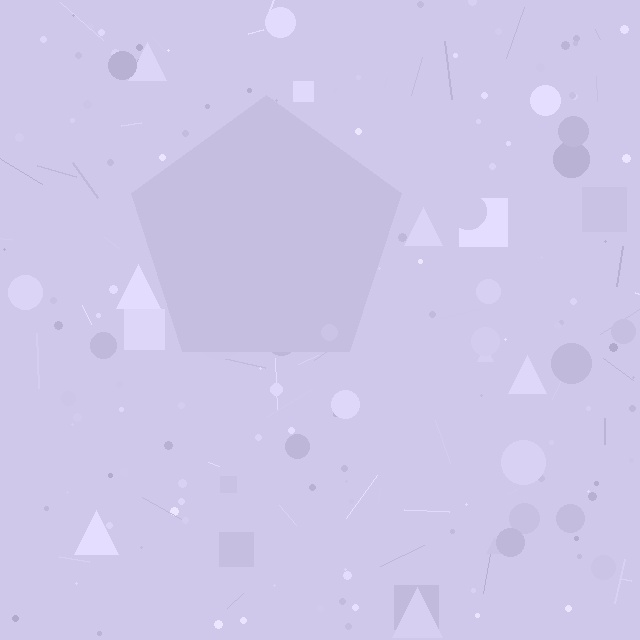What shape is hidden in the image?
A pentagon is hidden in the image.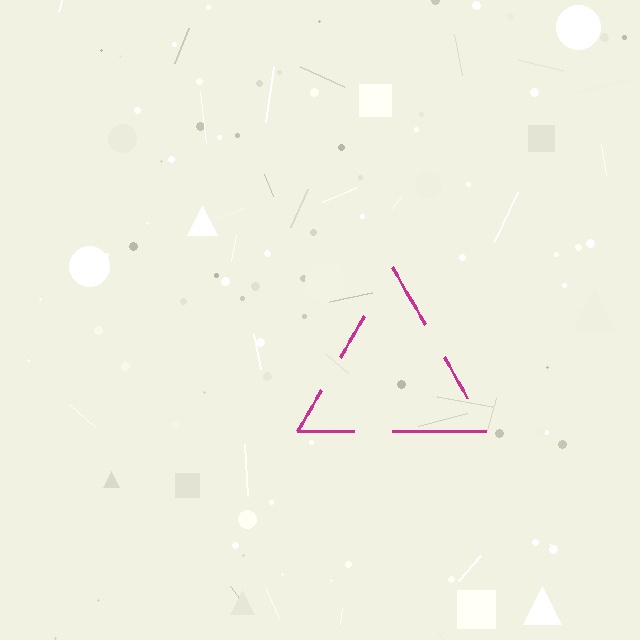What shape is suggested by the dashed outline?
The dashed outline suggests a triangle.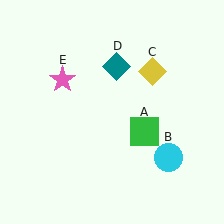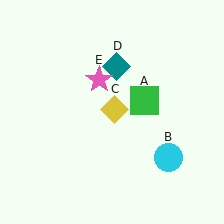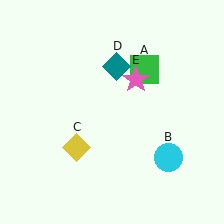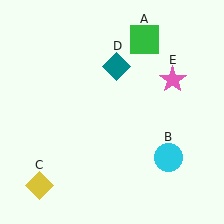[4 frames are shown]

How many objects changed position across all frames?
3 objects changed position: green square (object A), yellow diamond (object C), pink star (object E).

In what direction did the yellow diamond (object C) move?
The yellow diamond (object C) moved down and to the left.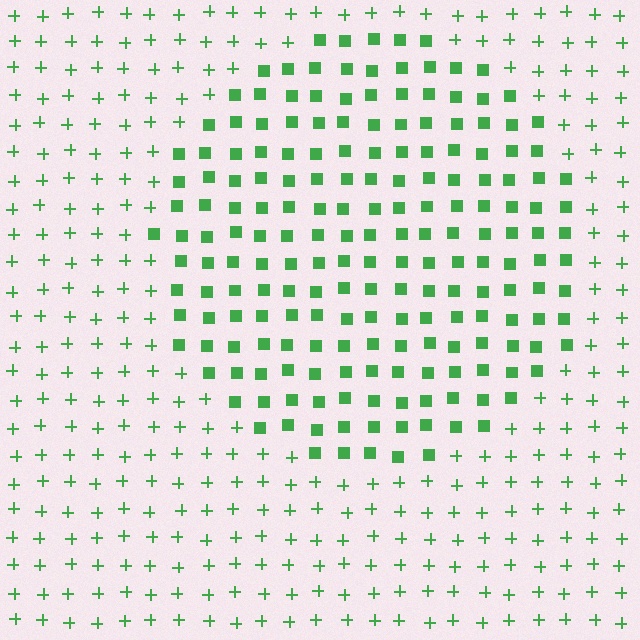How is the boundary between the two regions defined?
The boundary is defined by a change in element shape: squares inside vs. plus signs outside. All elements share the same color and spacing.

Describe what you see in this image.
The image is filled with small green elements arranged in a uniform grid. A circle-shaped region contains squares, while the surrounding area contains plus signs. The boundary is defined purely by the change in element shape.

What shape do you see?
I see a circle.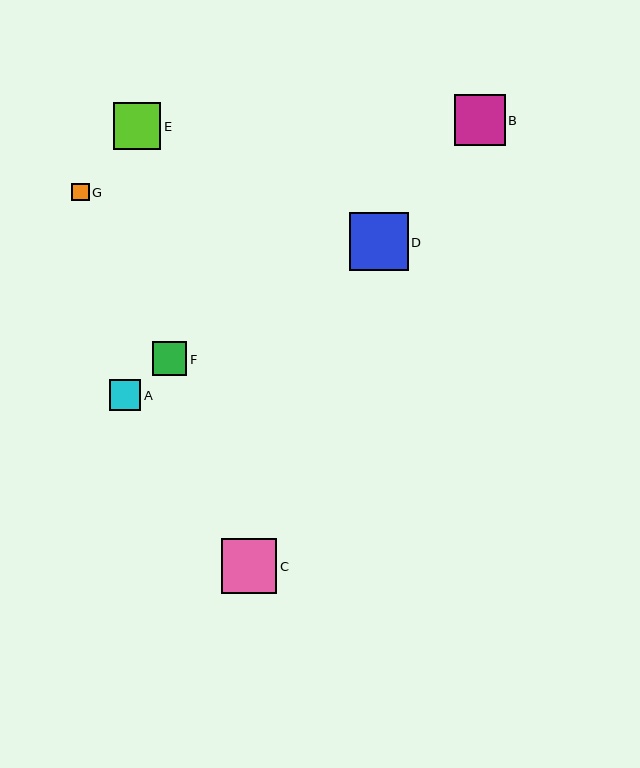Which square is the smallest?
Square G is the smallest with a size of approximately 17 pixels.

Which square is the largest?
Square D is the largest with a size of approximately 58 pixels.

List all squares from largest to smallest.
From largest to smallest: D, C, B, E, F, A, G.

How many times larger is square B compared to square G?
Square B is approximately 3.0 times the size of square G.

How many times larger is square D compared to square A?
Square D is approximately 1.9 times the size of square A.